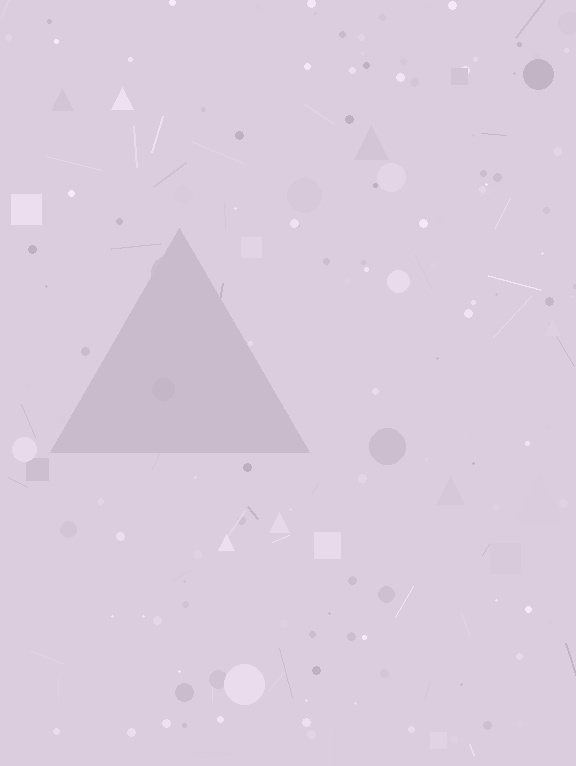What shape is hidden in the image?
A triangle is hidden in the image.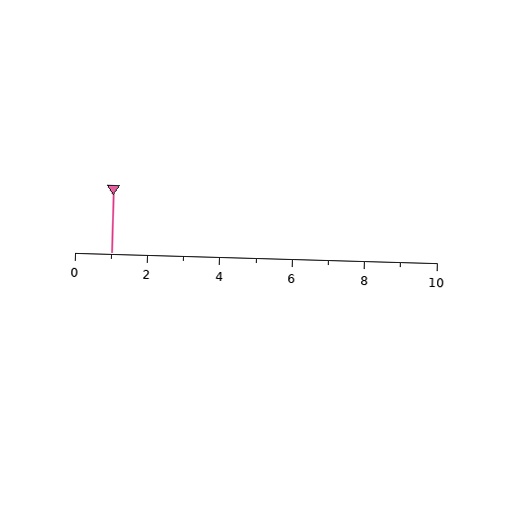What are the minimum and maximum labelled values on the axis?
The axis runs from 0 to 10.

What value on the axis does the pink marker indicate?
The marker indicates approximately 1.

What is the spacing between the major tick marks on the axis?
The major ticks are spaced 2 apart.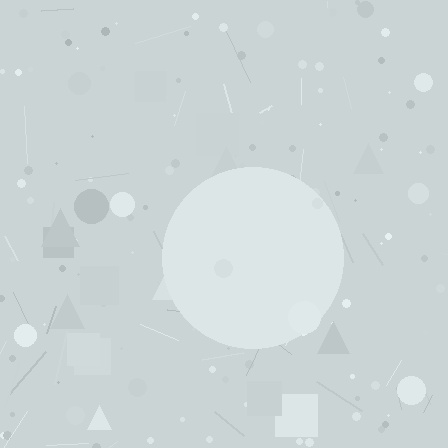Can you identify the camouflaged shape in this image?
The camouflaged shape is a circle.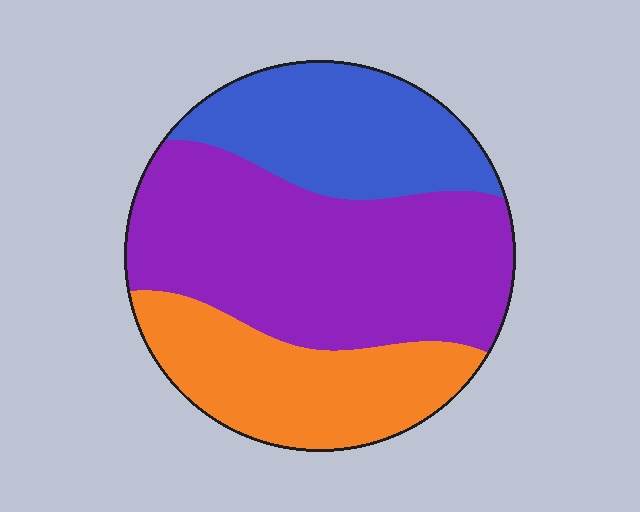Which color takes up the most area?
Purple, at roughly 50%.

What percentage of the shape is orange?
Orange covers about 25% of the shape.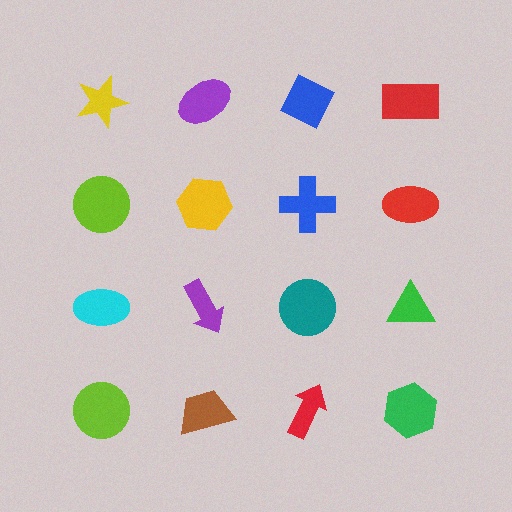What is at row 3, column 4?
A green triangle.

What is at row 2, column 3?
A blue cross.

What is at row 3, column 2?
A purple arrow.